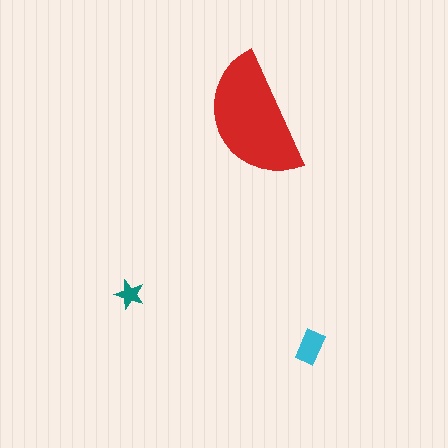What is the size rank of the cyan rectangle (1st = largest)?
2nd.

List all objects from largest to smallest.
The red semicircle, the cyan rectangle, the teal star.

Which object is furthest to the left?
The teal star is leftmost.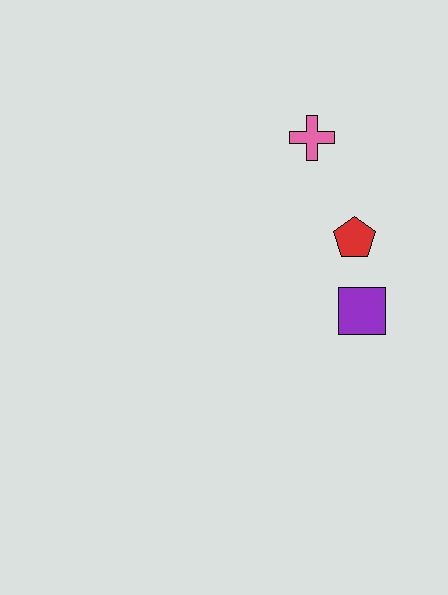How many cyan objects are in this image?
There are no cyan objects.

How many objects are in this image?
There are 3 objects.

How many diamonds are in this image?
There are no diamonds.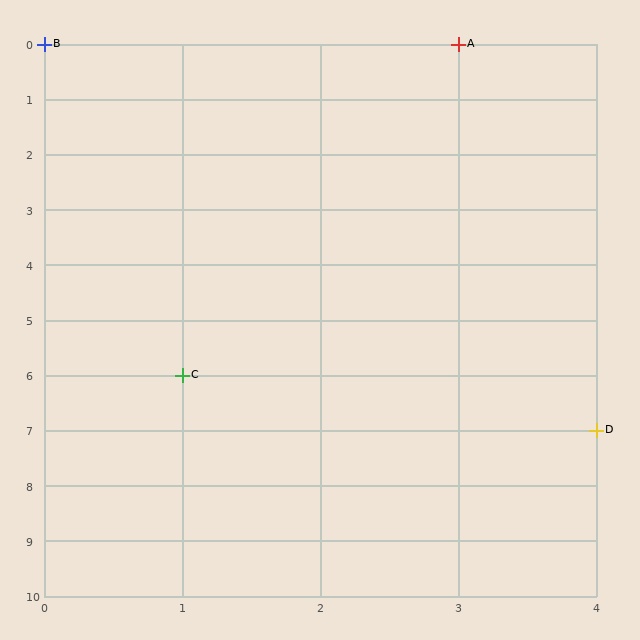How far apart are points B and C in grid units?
Points B and C are 1 column and 6 rows apart (about 6.1 grid units diagonally).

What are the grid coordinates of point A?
Point A is at grid coordinates (3, 0).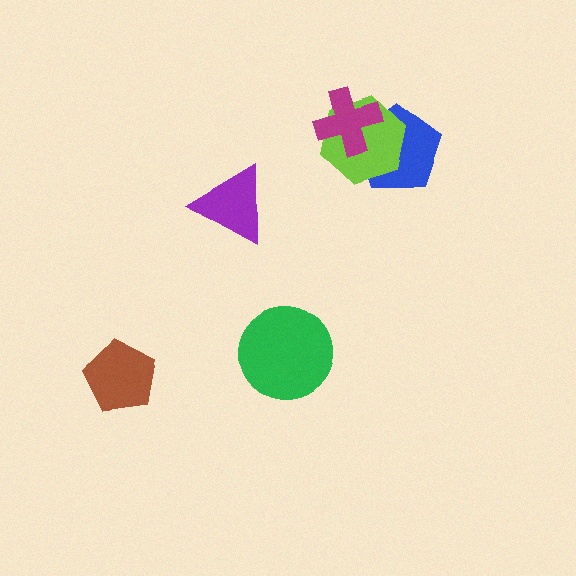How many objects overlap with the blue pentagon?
2 objects overlap with the blue pentagon.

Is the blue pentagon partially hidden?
Yes, it is partially covered by another shape.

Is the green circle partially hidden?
No, no other shape covers it.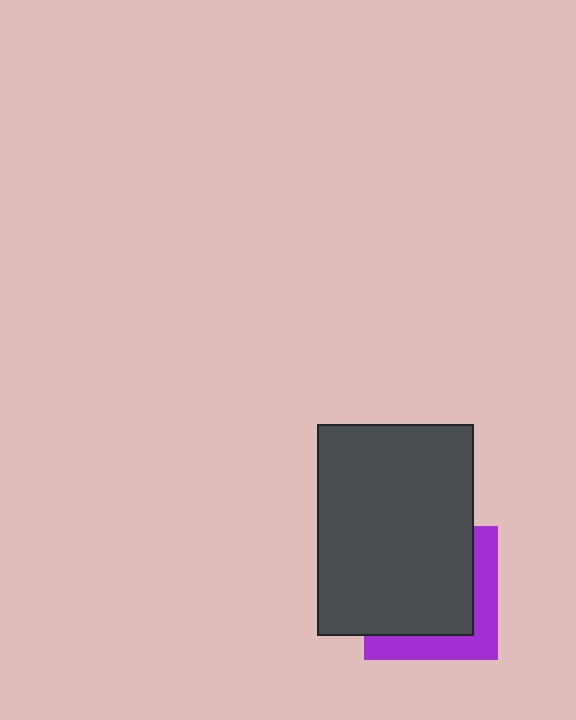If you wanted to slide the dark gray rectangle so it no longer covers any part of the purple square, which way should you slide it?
Slide it toward the upper-left — that is the most direct way to separate the two shapes.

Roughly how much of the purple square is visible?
A small part of it is visible (roughly 33%).